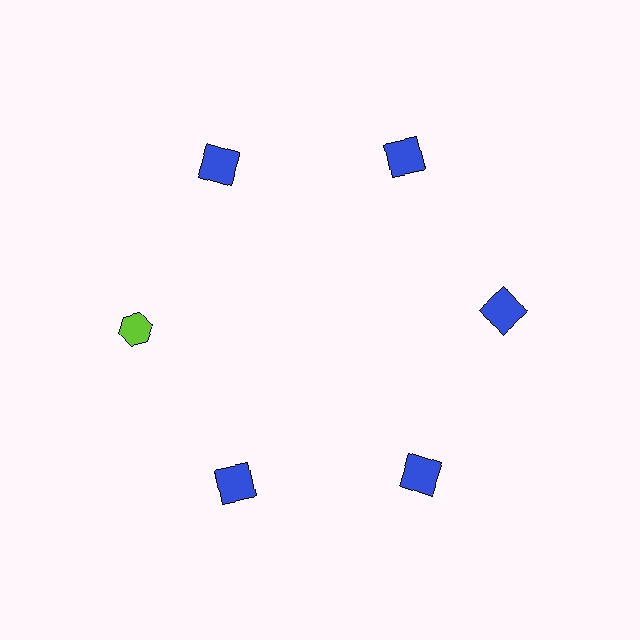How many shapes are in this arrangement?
There are 6 shapes arranged in a ring pattern.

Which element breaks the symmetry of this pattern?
The lime hexagon at roughly the 9 o'clock position breaks the symmetry. All other shapes are blue squares.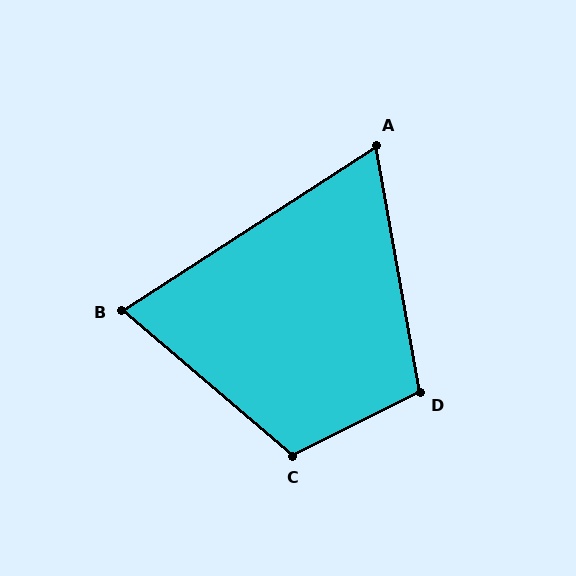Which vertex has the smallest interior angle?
A, at approximately 67 degrees.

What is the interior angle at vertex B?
Approximately 73 degrees (acute).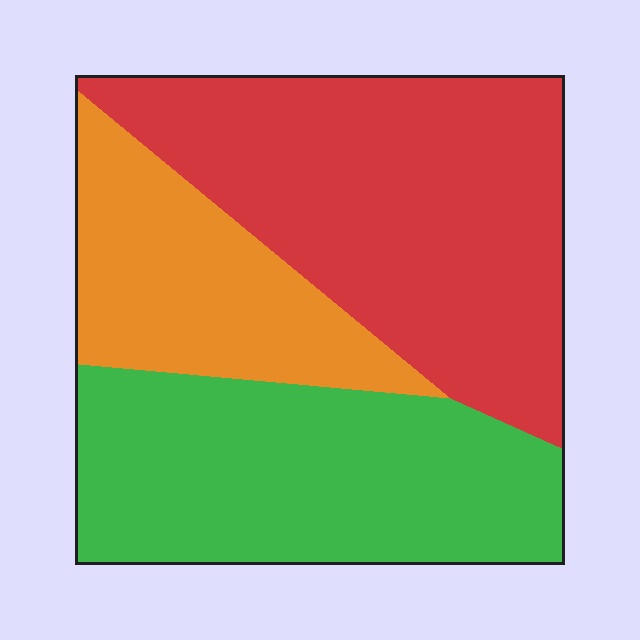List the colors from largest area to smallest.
From largest to smallest: red, green, orange.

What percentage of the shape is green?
Green takes up about three eighths (3/8) of the shape.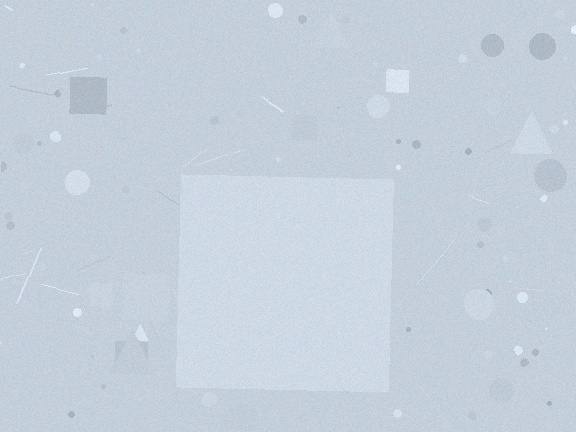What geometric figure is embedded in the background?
A square is embedded in the background.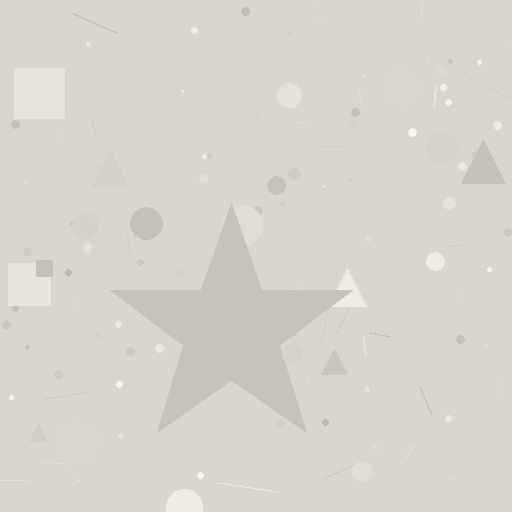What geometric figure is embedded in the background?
A star is embedded in the background.